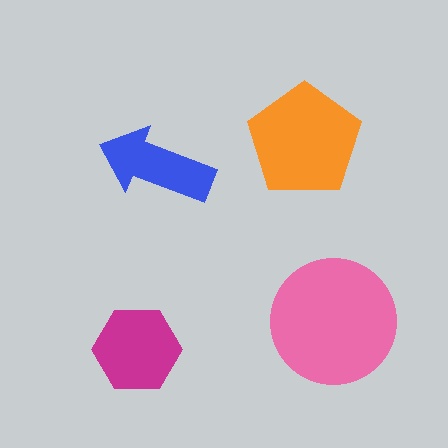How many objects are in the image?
There are 4 objects in the image.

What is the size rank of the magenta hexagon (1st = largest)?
3rd.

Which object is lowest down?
The magenta hexagon is bottommost.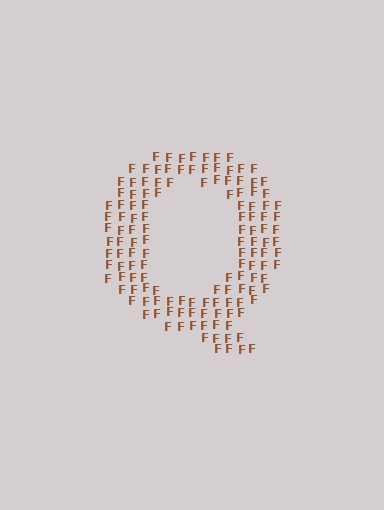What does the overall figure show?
The overall figure shows the letter Q.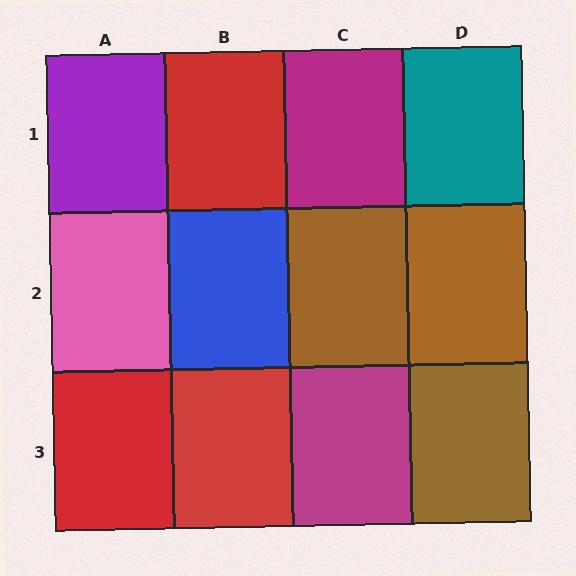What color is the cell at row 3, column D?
Brown.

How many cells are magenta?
2 cells are magenta.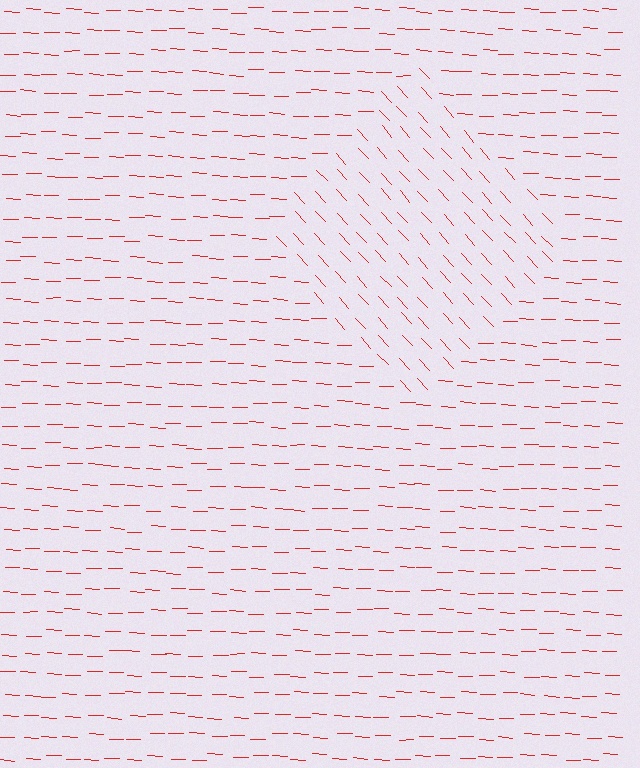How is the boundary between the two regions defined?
The boundary is defined purely by a change in line orientation (approximately 45 degrees difference). All lines are the same color and thickness.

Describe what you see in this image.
The image is filled with small red line segments. A diamond region in the image has lines oriented differently from the surrounding lines, creating a visible texture boundary.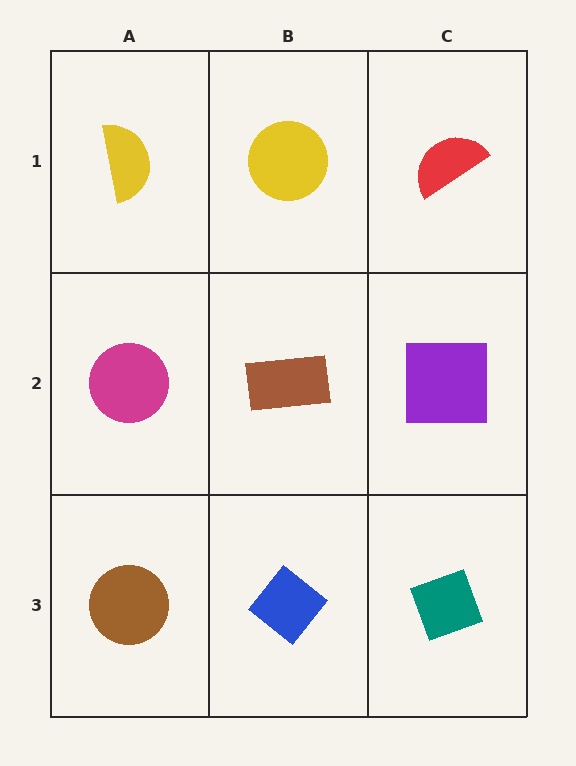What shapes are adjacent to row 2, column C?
A red semicircle (row 1, column C), a teal diamond (row 3, column C), a brown rectangle (row 2, column B).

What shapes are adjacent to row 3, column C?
A purple square (row 2, column C), a blue diamond (row 3, column B).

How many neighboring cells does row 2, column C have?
3.